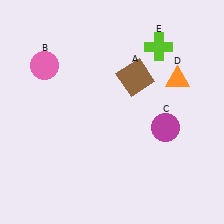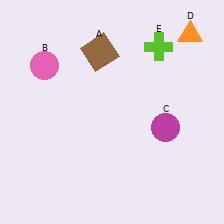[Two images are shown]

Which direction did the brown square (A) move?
The brown square (A) moved left.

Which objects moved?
The objects that moved are: the brown square (A), the orange triangle (D).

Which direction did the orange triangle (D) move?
The orange triangle (D) moved up.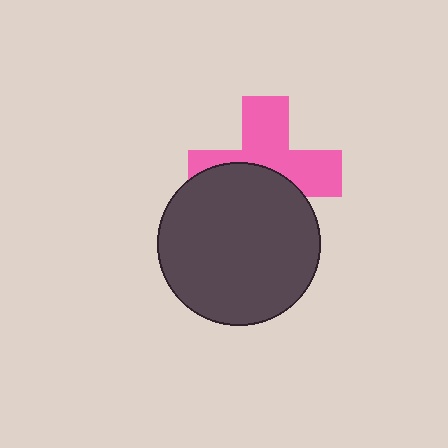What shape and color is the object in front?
The object in front is a dark gray circle.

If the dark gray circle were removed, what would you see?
You would see the complete pink cross.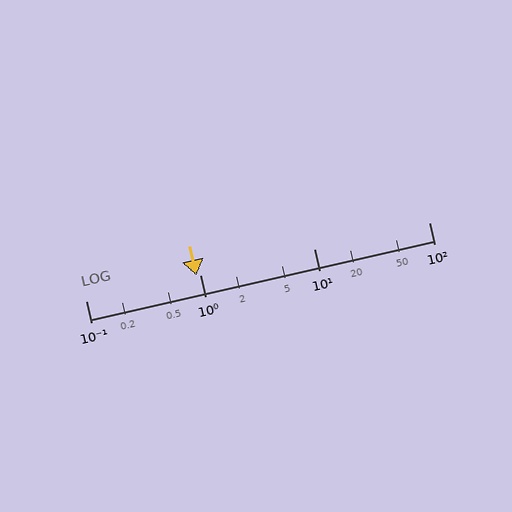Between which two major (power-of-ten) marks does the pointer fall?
The pointer is between 0.1 and 1.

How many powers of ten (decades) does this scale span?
The scale spans 3 decades, from 0.1 to 100.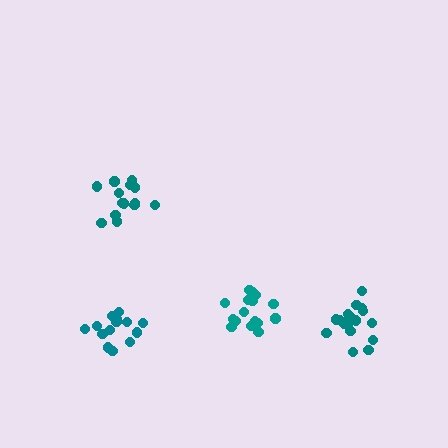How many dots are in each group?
Group 1: 14 dots, Group 2: 19 dots, Group 3: 15 dots, Group 4: 16 dots (64 total).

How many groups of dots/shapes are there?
There are 4 groups.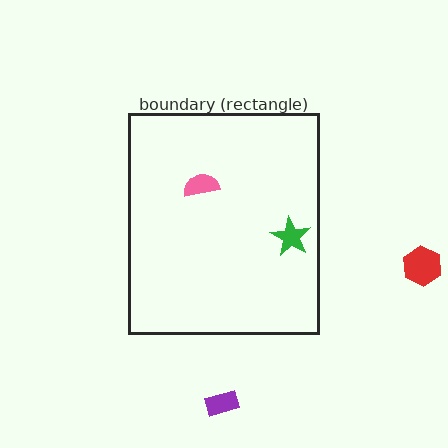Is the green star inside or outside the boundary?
Inside.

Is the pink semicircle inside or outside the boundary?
Inside.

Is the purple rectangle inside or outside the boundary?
Outside.